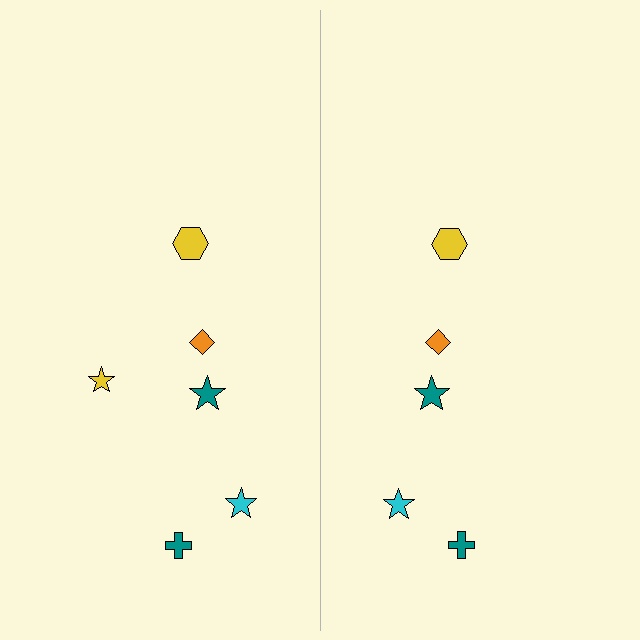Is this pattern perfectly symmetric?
No, the pattern is not perfectly symmetric. A yellow star is missing from the right side.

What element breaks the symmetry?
A yellow star is missing from the right side.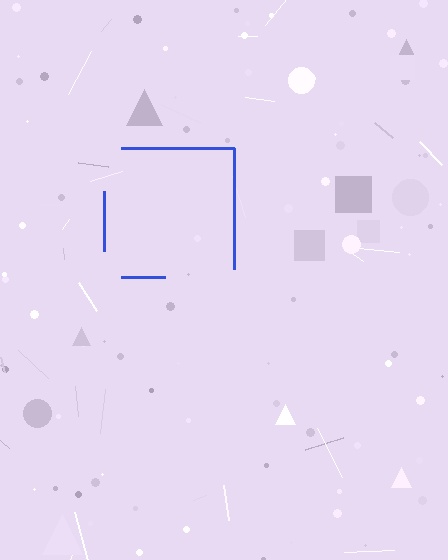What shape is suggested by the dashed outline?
The dashed outline suggests a square.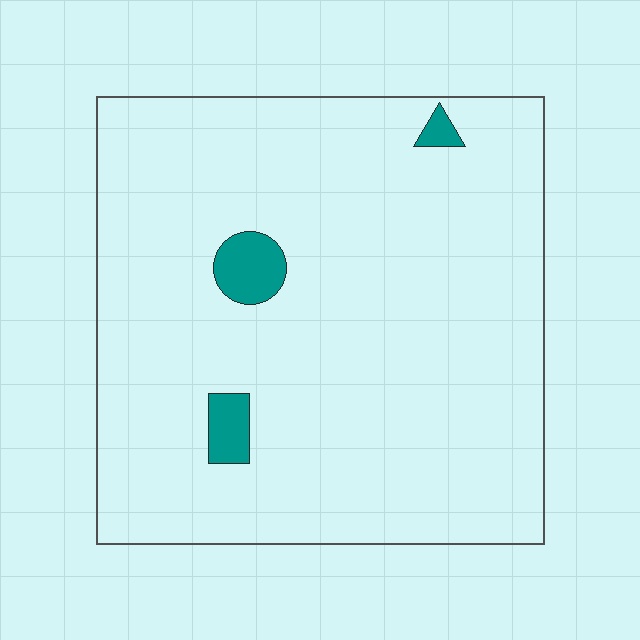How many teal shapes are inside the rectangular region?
3.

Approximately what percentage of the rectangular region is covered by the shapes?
Approximately 5%.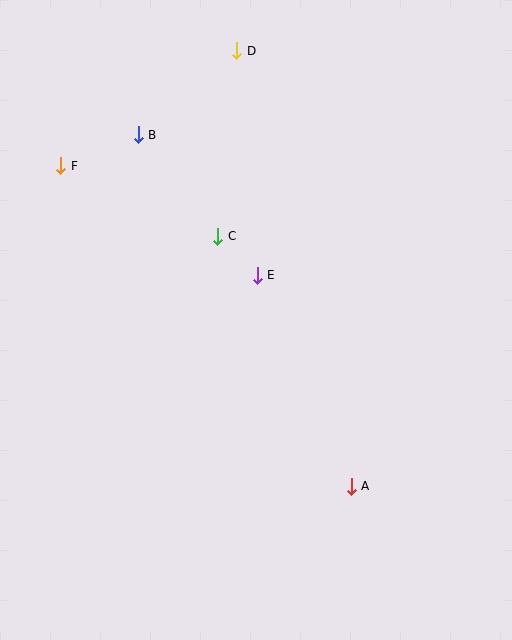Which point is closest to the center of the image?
Point E at (257, 275) is closest to the center.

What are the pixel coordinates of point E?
Point E is at (257, 275).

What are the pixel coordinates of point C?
Point C is at (218, 236).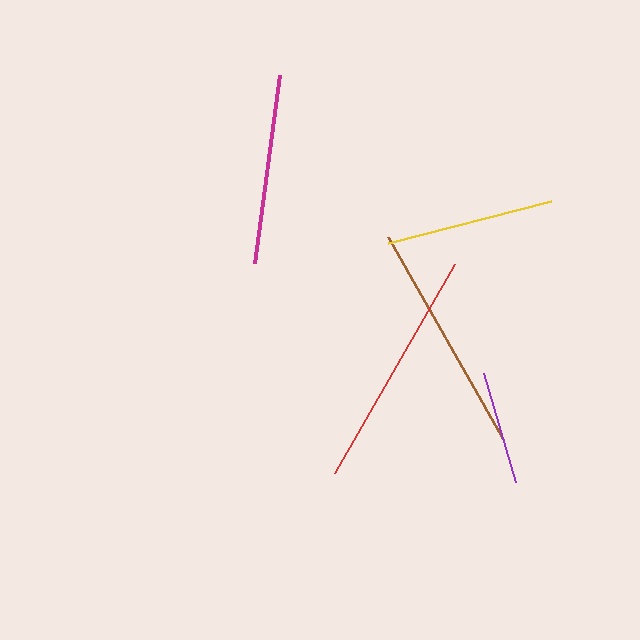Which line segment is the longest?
The red line is the longest at approximately 242 pixels.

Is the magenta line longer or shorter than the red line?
The red line is longer than the magenta line.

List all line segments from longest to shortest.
From longest to shortest: red, brown, magenta, yellow, purple.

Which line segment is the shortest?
The purple line is the shortest at approximately 114 pixels.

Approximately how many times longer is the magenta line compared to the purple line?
The magenta line is approximately 1.7 times the length of the purple line.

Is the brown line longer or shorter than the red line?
The red line is longer than the brown line.